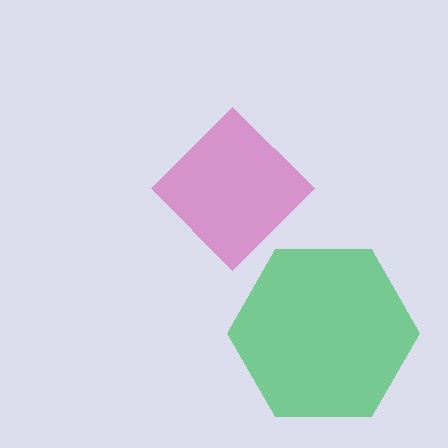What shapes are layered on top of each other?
The layered shapes are: a magenta diamond, a green hexagon.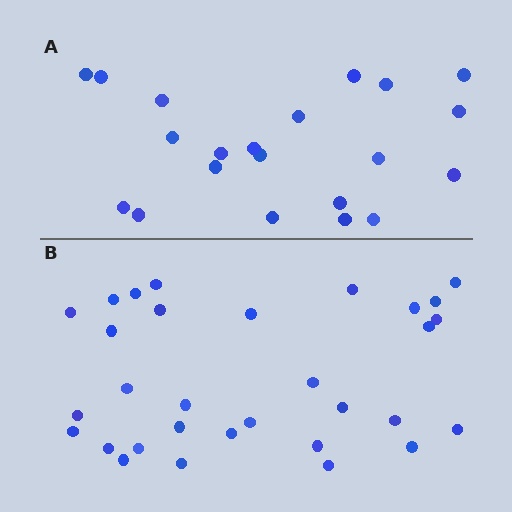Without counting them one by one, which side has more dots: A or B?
Region B (the bottom region) has more dots.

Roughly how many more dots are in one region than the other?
Region B has roughly 10 or so more dots than region A.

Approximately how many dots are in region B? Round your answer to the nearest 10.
About 30 dots. (The exact count is 31, which rounds to 30.)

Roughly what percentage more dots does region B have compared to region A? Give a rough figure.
About 50% more.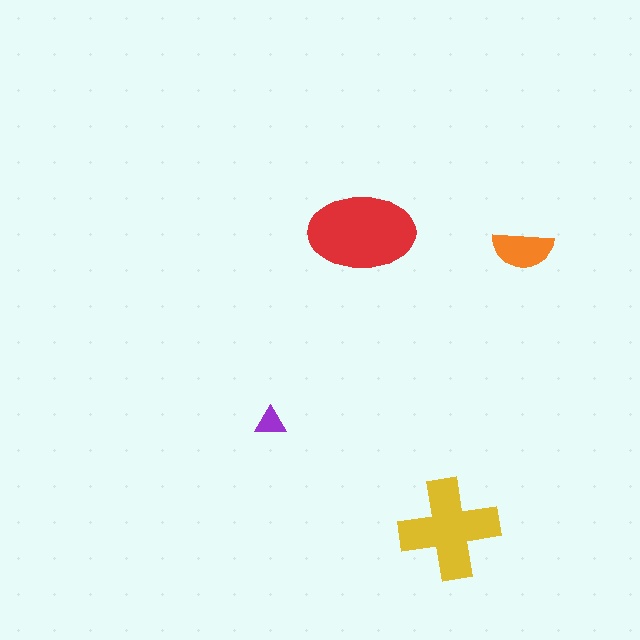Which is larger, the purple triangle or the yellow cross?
The yellow cross.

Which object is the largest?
The red ellipse.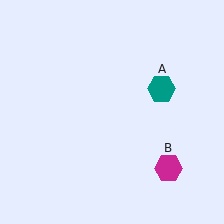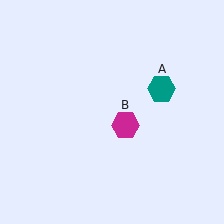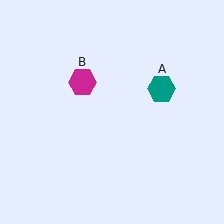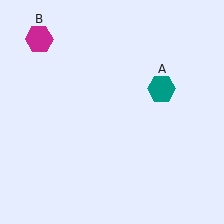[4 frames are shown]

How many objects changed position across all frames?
1 object changed position: magenta hexagon (object B).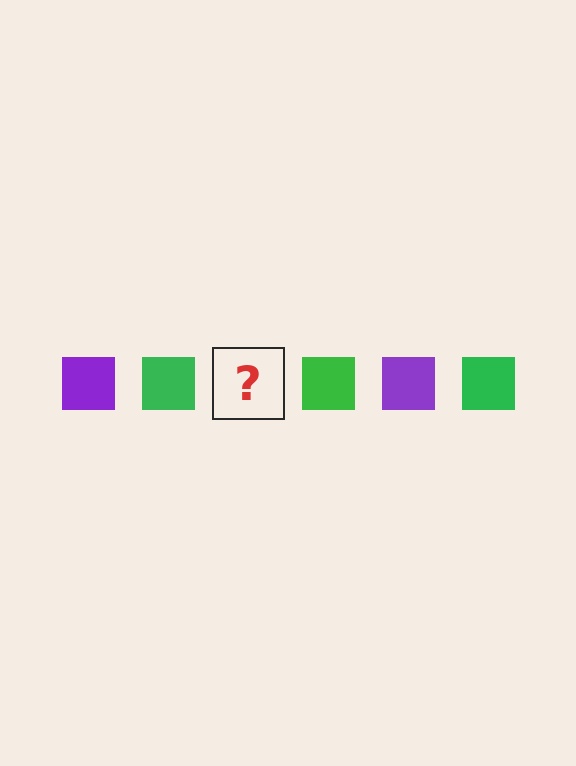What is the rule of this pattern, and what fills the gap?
The rule is that the pattern cycles through purple, green squares. The gap should be filled with a purple square.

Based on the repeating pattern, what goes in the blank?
The blank should be a purple square.